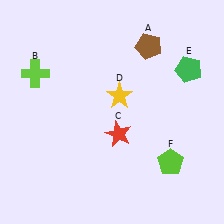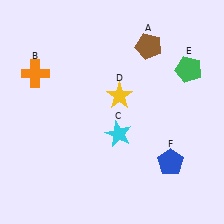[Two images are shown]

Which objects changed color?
B changed from lime to orange. C changed from red to cyan. F changed from lime to blue.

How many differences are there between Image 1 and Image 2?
There are 3 differences between the two images.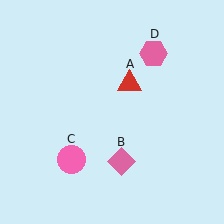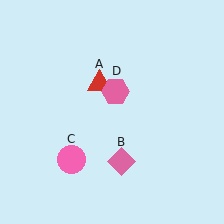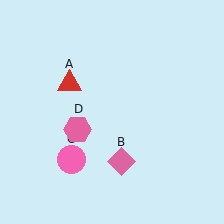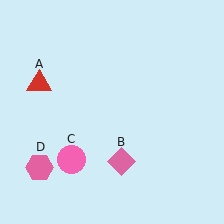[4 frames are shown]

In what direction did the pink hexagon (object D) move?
The pink hexagon (object D) moved down and to the left.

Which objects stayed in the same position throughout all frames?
Pink diamond (object B) and pink circle (object C) remained stationary.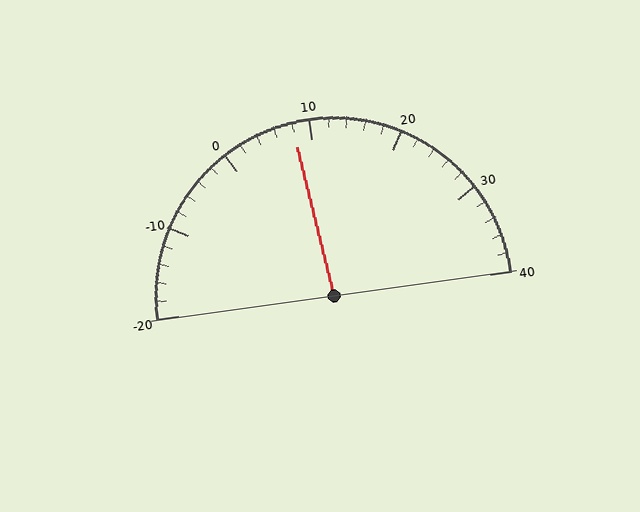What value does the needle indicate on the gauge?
The needle indicates approximately 8.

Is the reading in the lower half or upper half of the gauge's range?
The reading is in the lower half of the range (-20 to 40).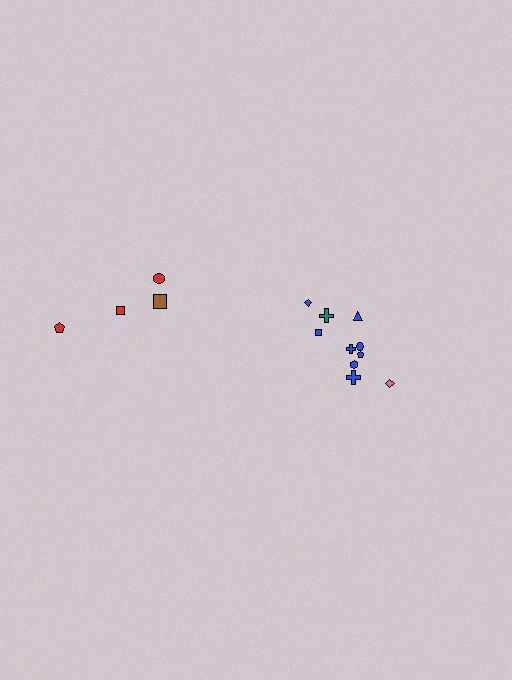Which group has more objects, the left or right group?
The right group.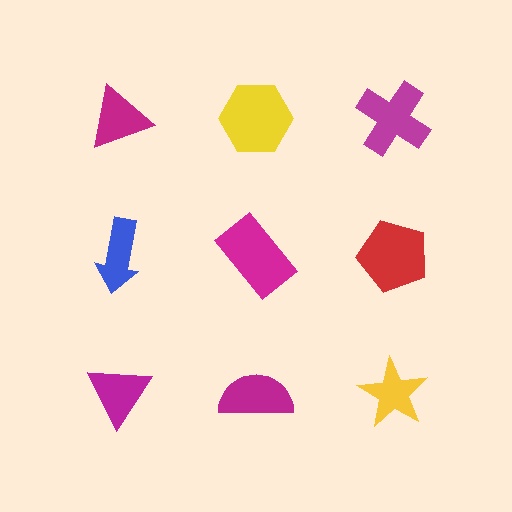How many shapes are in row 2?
3 shapes.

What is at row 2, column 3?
A red pentagon.